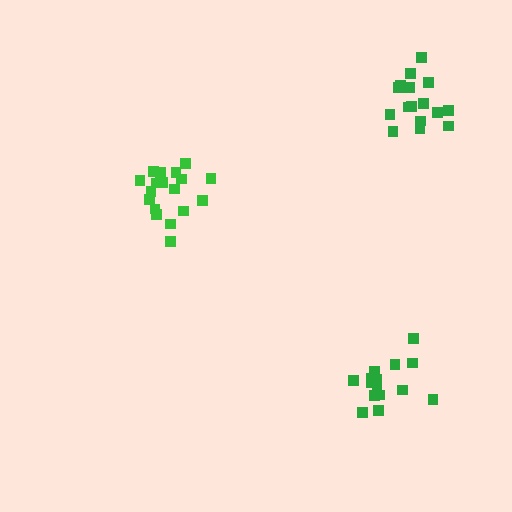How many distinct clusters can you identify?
There are 3 distinct clusters.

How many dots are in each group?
Group 1: 18 dots, Group 2: 17 dots, Group 3: 15 dots (50 total).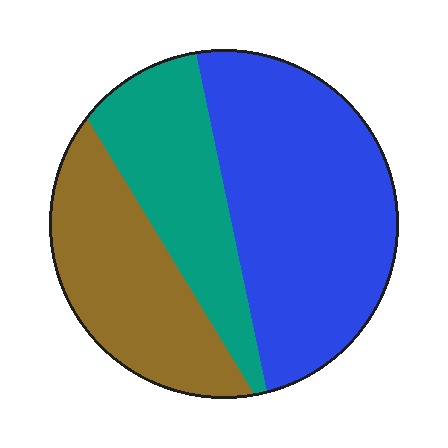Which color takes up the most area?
Blue, at roughly 45%.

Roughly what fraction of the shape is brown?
Brown takes up about one quarter (1/4) of the shape.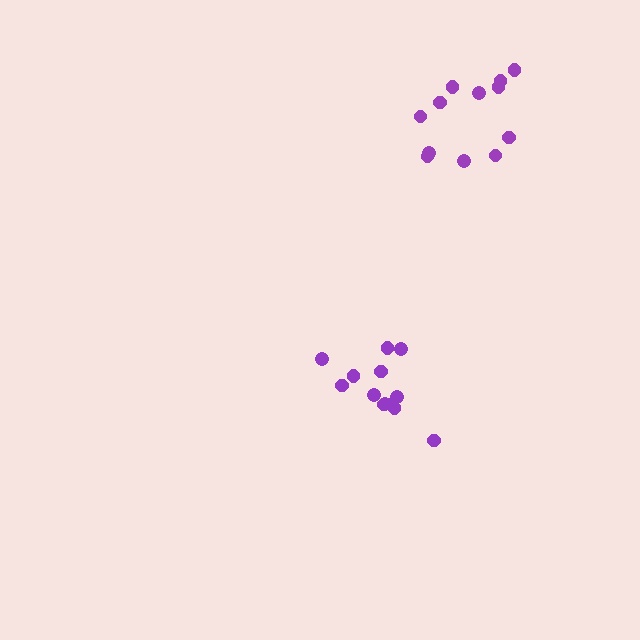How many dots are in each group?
Group 1: 13 dots, Group 2: 12 dots (25 total).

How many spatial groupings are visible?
There are 2 spatial groupings.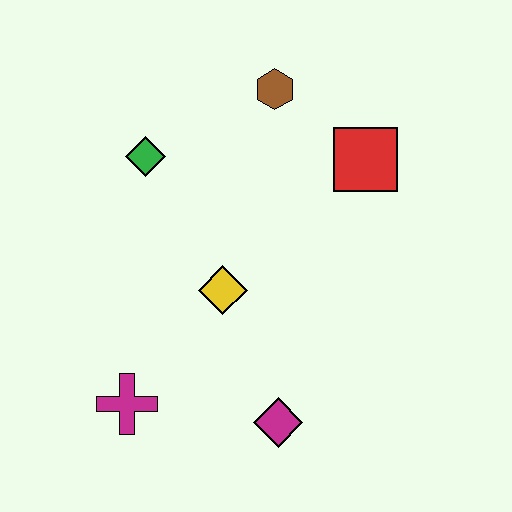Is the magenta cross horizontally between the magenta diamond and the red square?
No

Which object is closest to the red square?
The brown hexagon is closest to the red square.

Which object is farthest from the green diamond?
The magenta diamond is farthest from the green diamond.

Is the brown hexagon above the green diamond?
Yes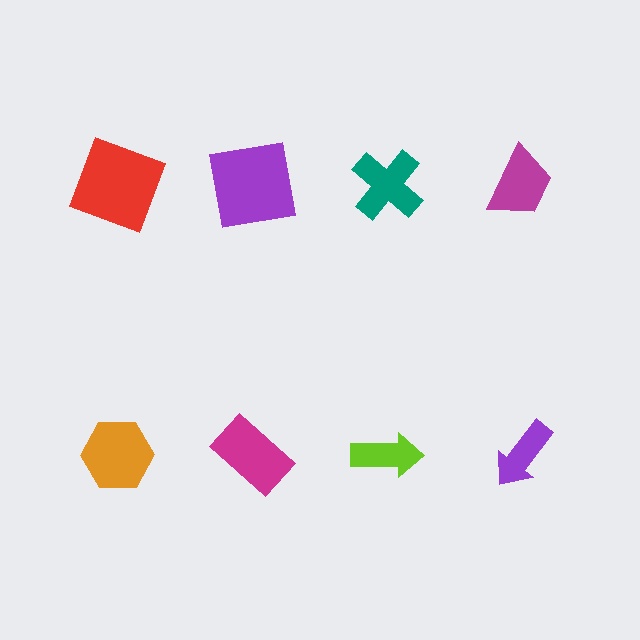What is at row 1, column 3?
A teal cross.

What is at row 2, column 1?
An orange hexagon.